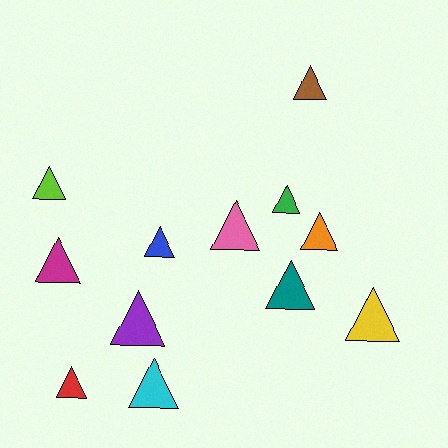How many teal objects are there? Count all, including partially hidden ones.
There is 1 teal object.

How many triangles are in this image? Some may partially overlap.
There are 12 triangles.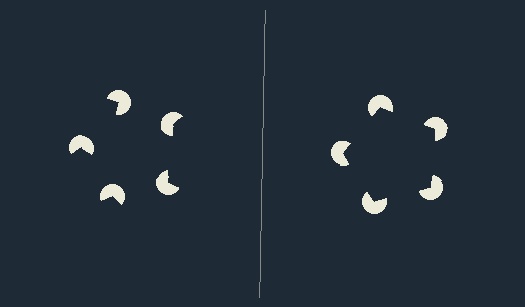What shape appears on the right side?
An illusory pentagon.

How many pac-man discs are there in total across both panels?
10 — 5 on each side.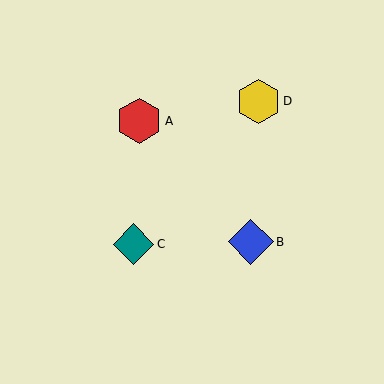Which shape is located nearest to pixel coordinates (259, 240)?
The blue diamond (labeled B) at (251, 242) is nearest to that location.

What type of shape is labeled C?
Shape C is a teal diamond.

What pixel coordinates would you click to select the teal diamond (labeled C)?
Click at (134, 244) to select the teal diamond C.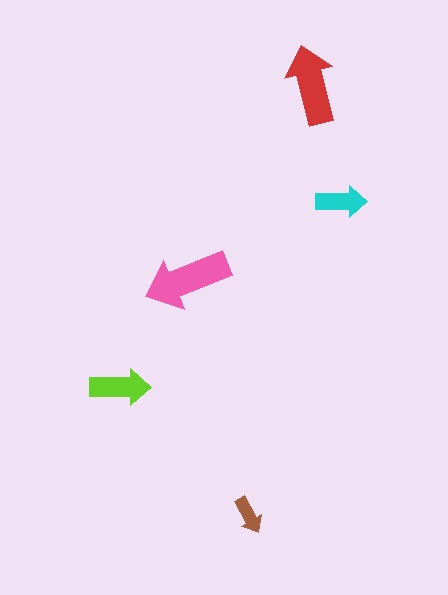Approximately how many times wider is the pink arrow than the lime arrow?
About 1.5 times wider.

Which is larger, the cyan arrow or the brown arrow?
The cyan one.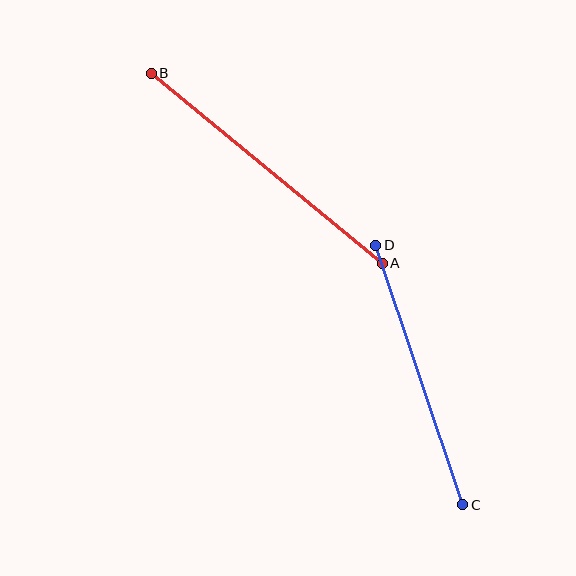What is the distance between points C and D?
The distance is approximately 274 pixels.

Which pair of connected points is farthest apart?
Points A and B are farthest apart.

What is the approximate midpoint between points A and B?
The midpoint is at approximately (267, 168) pixels.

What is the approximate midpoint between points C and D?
The midpoint is at approximately (419, 375) pixels.